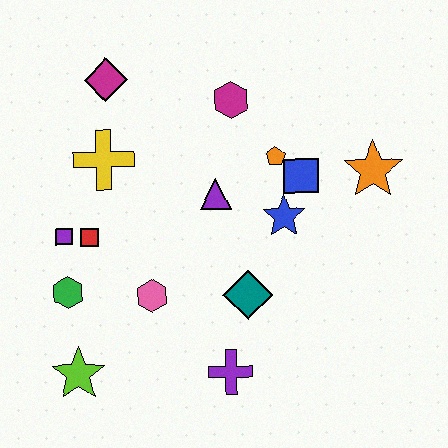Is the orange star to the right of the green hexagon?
Yes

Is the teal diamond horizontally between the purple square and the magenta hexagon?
No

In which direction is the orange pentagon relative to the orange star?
The orange pentagon is to the left of the orange star.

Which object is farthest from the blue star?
The lime star is farthest from the blue star.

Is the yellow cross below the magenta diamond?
Yes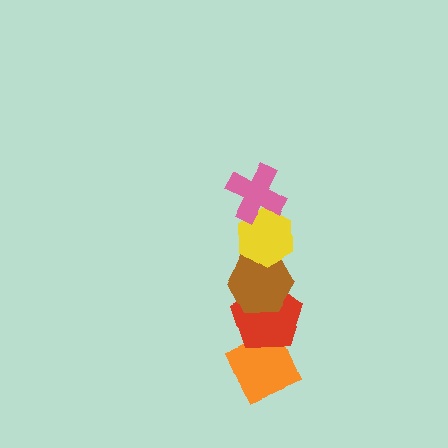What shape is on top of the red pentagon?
The brown hexagon is on top of the red pentagon.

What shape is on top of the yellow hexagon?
The pink cross is on top of the yellow hexagon.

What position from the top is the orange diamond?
The orange diamond is 5th from the top.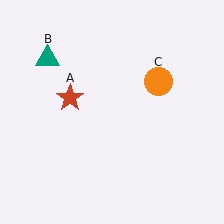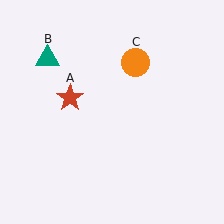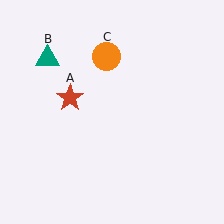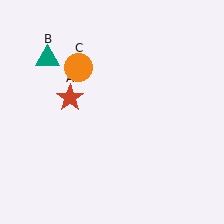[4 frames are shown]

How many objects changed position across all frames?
1 object changed position: orange circle (object C).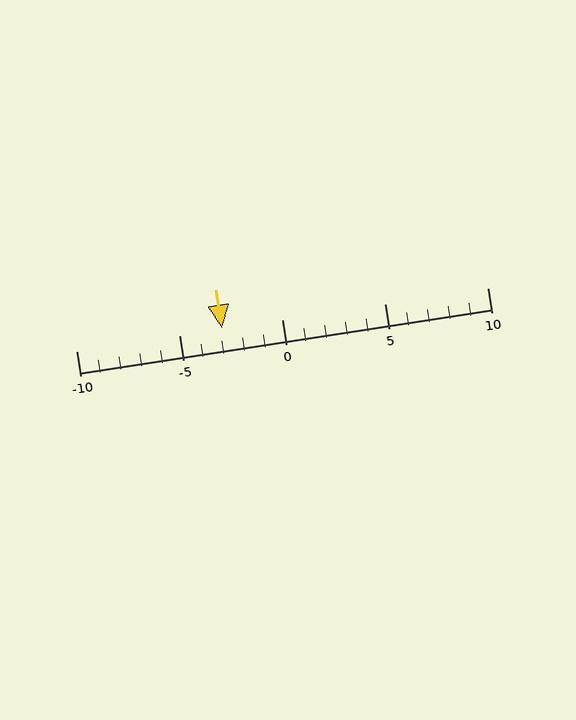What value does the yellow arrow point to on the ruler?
The yellow arrow points to approximately -3.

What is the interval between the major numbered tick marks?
The major tick marks are spaced 5 units apart.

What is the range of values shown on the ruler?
The ruler shows values from -10 to 10.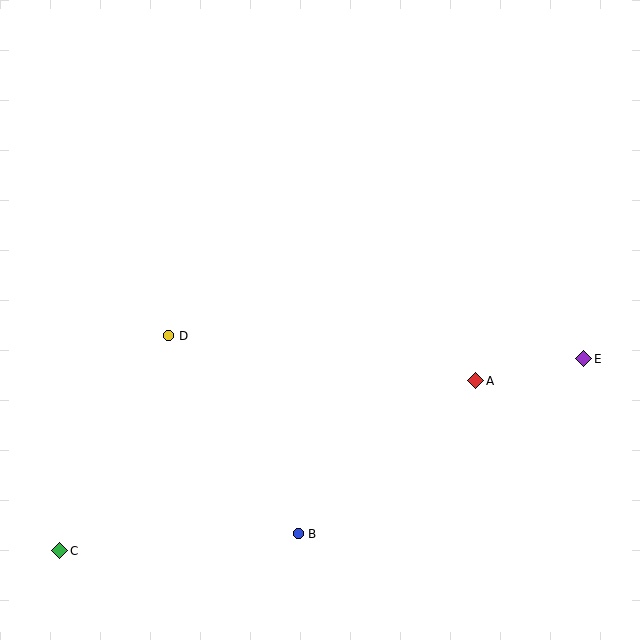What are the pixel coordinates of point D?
Point D is at (169, 336).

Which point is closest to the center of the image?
Point D at (169, 336) is closest to the center.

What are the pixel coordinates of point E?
Point E is at (584, 359).